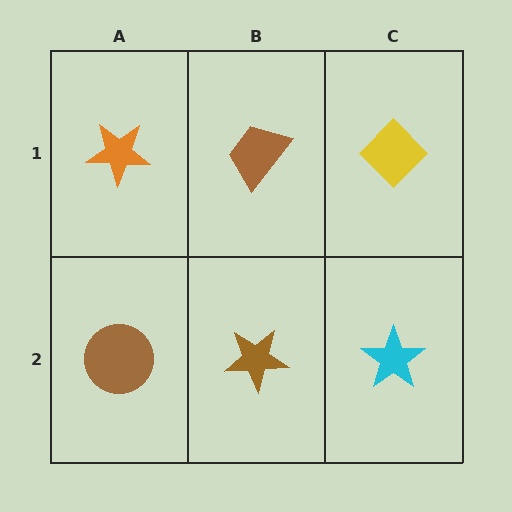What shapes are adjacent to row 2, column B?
A brown trapezoid (row 1, column B), a brown circle (row 2, column A), a cyan star (row 2, column C).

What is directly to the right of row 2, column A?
A brown star.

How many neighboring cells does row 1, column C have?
2.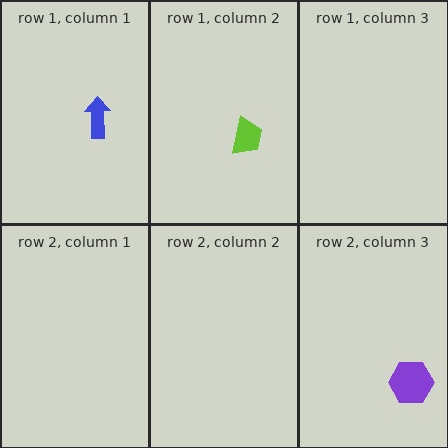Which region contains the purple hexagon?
The row 2, column 3 region.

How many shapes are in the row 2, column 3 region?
1.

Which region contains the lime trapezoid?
The row 1, column 2 region.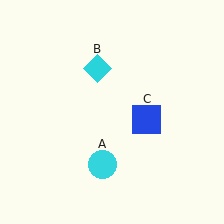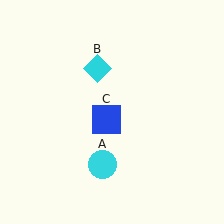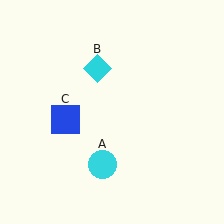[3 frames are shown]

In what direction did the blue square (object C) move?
The blue square (object C) moved left.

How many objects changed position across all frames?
1 object changed position: blue square (object C).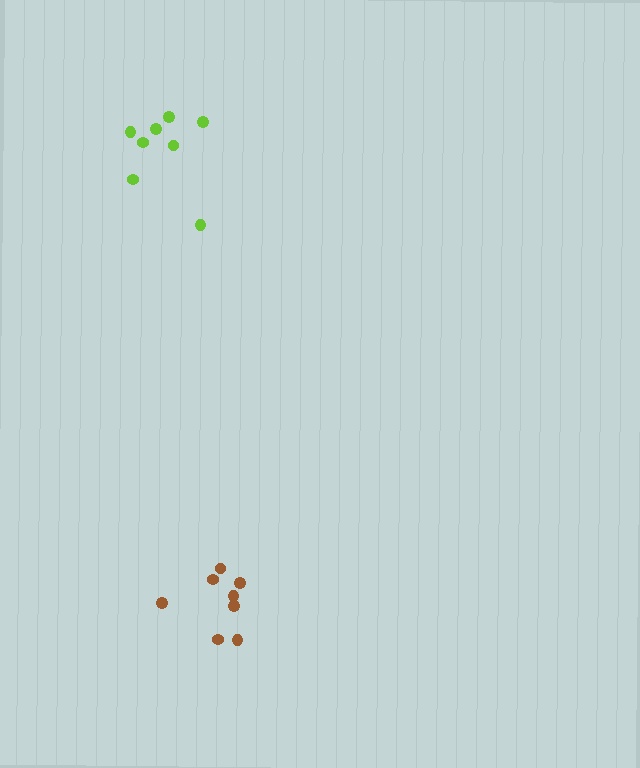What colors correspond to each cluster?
The clusters are colored: brown, lime.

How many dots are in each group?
Group 1: 8 dots, Group 2: 8 dots (16 total).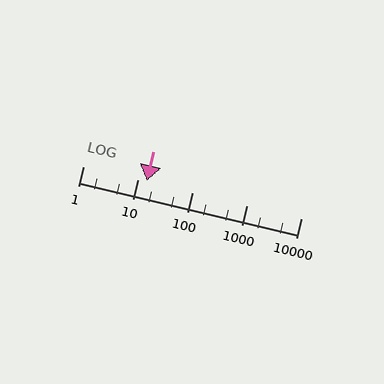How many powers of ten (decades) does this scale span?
The scale spans 4 decades, from 1 to 10000.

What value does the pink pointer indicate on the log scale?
The pointer indicates approximately 15.